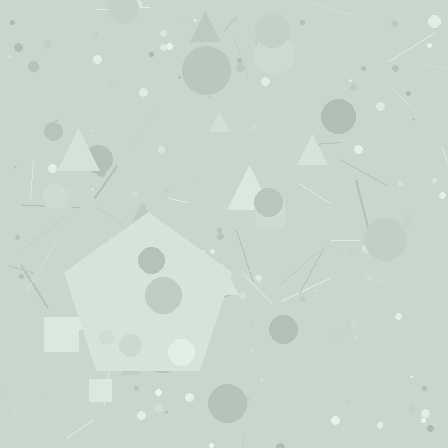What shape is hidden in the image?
A pentagon is hidden in the image.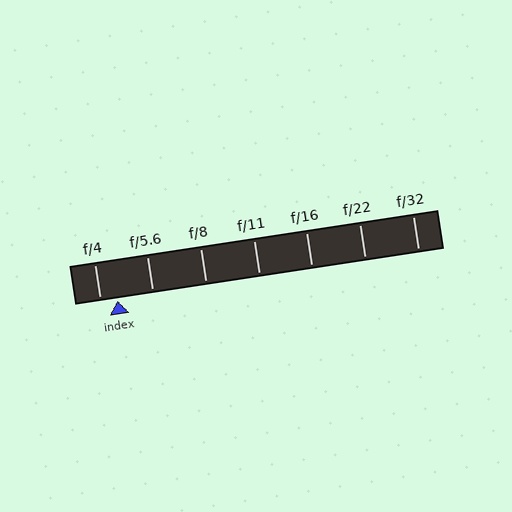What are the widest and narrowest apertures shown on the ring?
The widest aperture shown is f/4 and the narrowest is f/32.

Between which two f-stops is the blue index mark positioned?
The index mark is between f/4 and f/5.6.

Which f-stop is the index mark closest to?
The index mark is closest to f/4.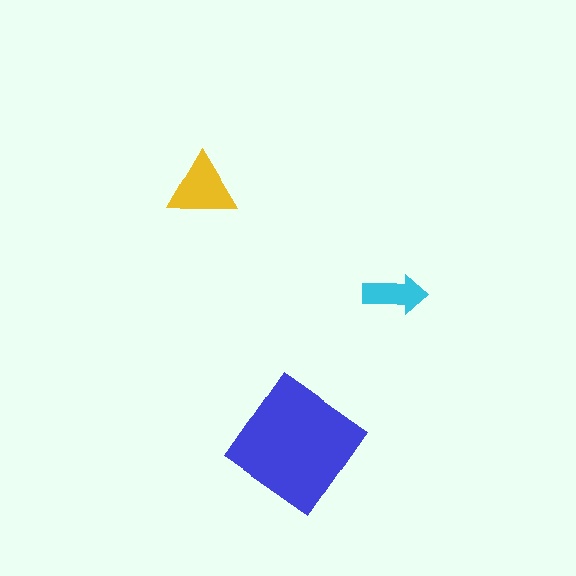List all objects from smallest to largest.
The cyan arrow, the yellow triangle, the blue diamond.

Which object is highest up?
The yellow triangle is topmost.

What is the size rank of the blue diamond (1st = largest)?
1st.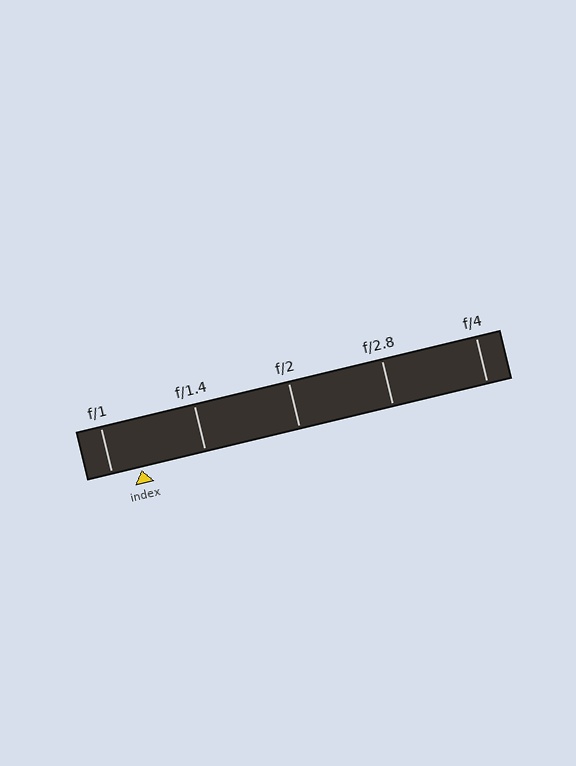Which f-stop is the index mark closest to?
The index mark is closest to f/1.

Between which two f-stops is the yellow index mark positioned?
The index mark is between f/1 and f/1.4.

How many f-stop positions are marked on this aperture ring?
There are 5 f-stop positions marked.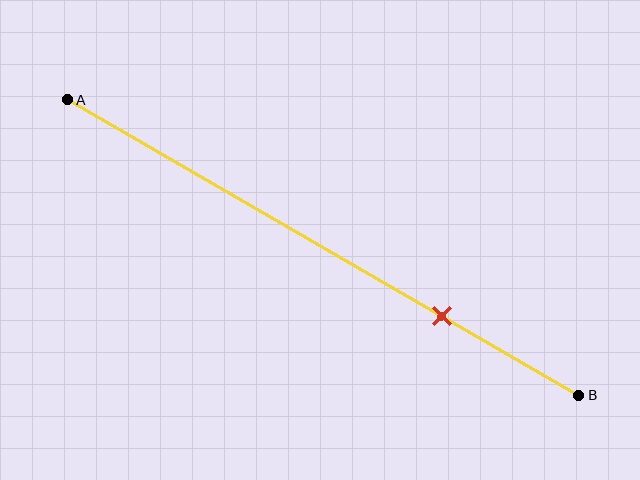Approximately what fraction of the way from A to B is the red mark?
The red mark is approximately 75% of the way from A to B.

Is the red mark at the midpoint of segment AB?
No, the mark is at about 75% from A, not at the 50% midpoint.